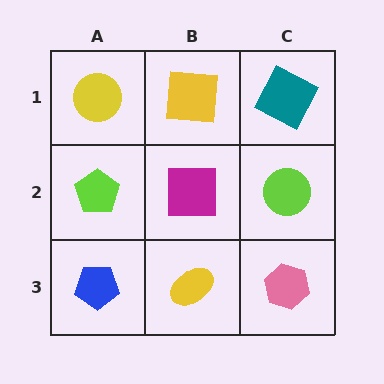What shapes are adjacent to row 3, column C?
A lime circle (row 2, column C), a yellow ellipse (row 3, column B).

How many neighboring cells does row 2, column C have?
3.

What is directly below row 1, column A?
A lime pentagon.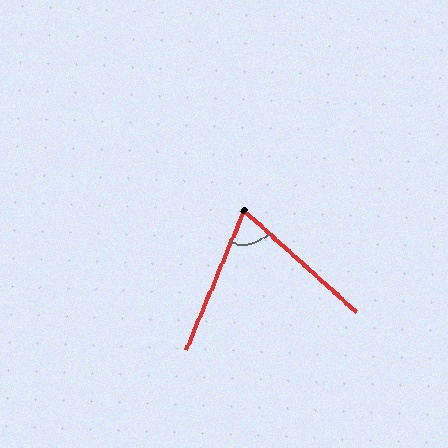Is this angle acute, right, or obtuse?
It is acute.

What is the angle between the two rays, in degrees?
Approximately 71 degrees.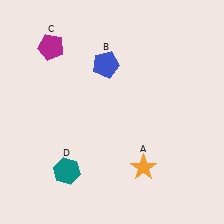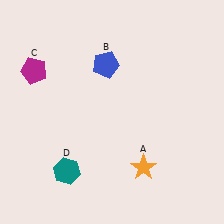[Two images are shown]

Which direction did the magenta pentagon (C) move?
The magenta pentagon (C) moved down.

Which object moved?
The magenta pentagon (C) moved down.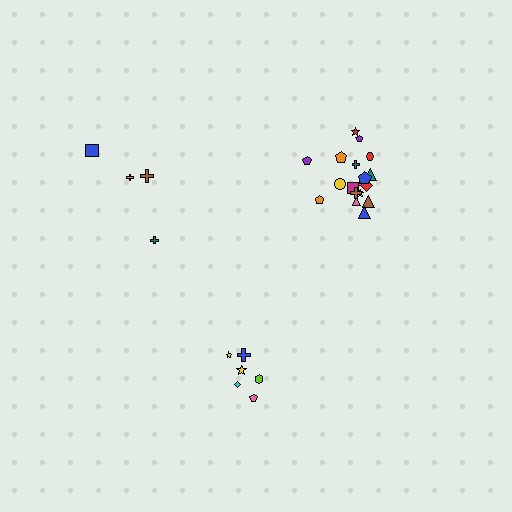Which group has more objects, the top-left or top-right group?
The top-right group.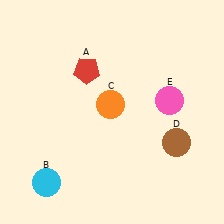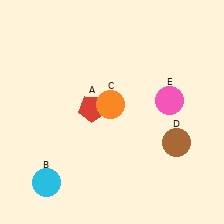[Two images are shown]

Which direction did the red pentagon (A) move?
The red pentagon (A) moved down.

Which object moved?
The red pentagon (A) moved down.